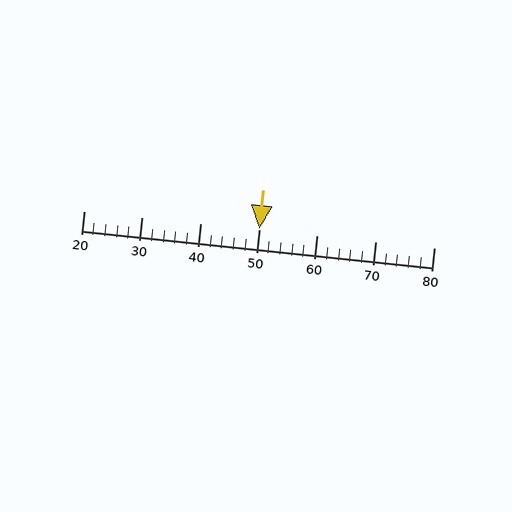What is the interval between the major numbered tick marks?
The major tick marks are spaced 10 units apart.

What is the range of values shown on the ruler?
The ruler shows values from 20 to 80.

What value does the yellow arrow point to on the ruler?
The yellow arrow points to approximately 50.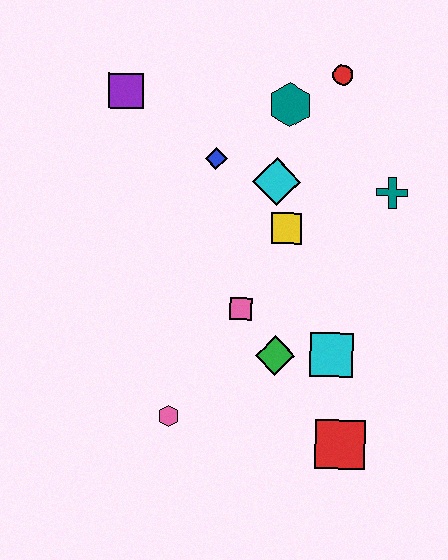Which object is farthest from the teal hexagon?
The red square is farthest from the teal hexagon.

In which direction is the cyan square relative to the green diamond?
The cyan square is to the right of the green diamond.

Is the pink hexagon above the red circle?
No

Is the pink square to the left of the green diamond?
Yes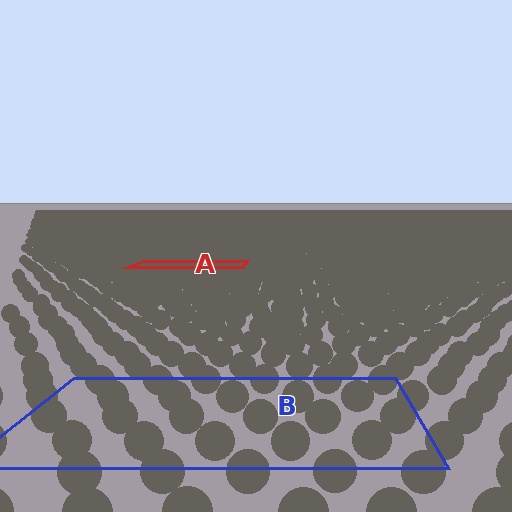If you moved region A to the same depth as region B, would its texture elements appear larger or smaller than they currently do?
They would appear larger. At a closer depth, the same texture elements are projected at a bigger on-screen size.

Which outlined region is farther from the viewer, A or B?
Region A is farther from the viewer — the texture elements inside it appear smaller and more densely packed.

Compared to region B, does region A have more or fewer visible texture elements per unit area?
Region A has more texture elements per unit area — they are packed more densely because it is farther away.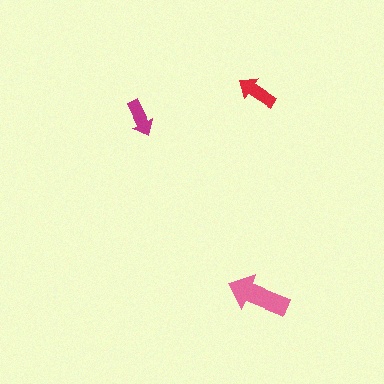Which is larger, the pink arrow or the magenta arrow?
The pink one.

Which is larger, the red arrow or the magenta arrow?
The red one.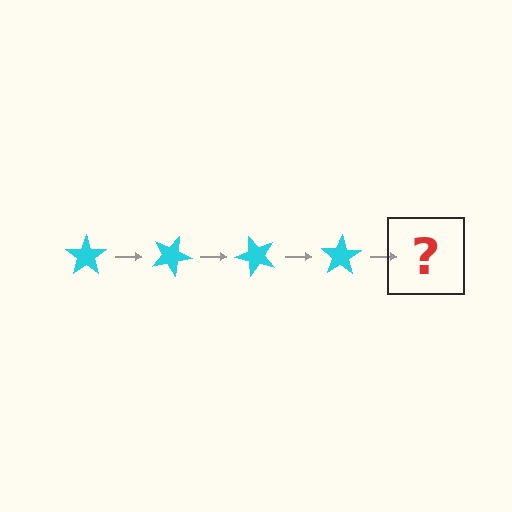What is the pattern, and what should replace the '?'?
The pattern is that the star rotates 25 degrees each step. The '?' should be a cyan star rotated 100 degrees.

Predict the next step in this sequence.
The next step is a cyan star rotated 100 degrees.